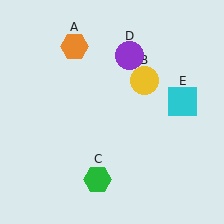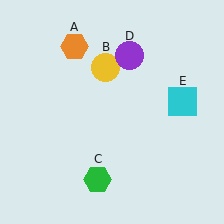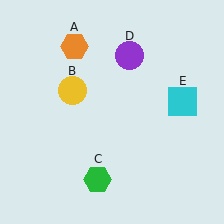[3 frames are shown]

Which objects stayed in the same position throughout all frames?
Orange hexagon (object A) and green hexagon (object C) and purple circle (object D) and cyan square (object E) remained stationary.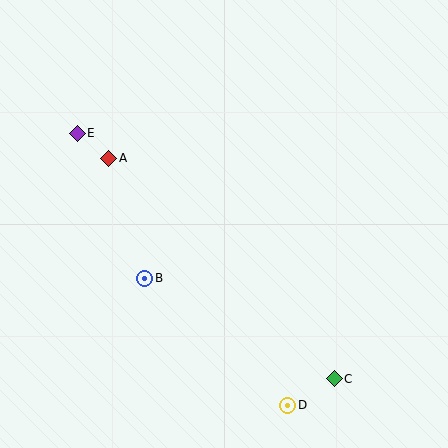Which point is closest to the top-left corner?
Point E is closest to the top-left corner.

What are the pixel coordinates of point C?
Point C is at (334, 379).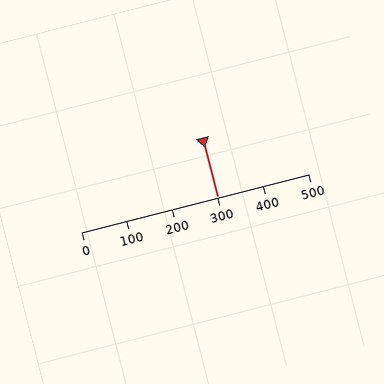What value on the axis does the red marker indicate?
The marker indicates approximately 300.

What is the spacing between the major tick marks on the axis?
The major ticks are spaced 100 apart.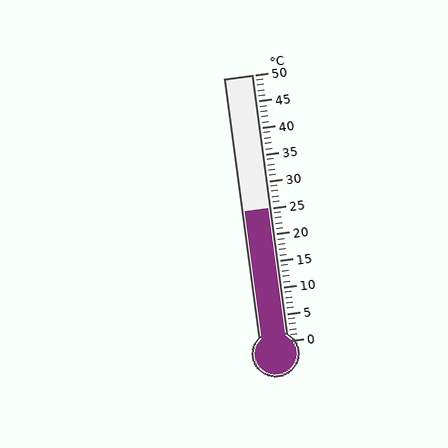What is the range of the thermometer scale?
The thermometer scale ranges from 0°C to 50°C.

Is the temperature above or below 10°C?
The temperature is above 10°C.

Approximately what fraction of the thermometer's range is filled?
The thermometer is filled to approximately 50% of its range.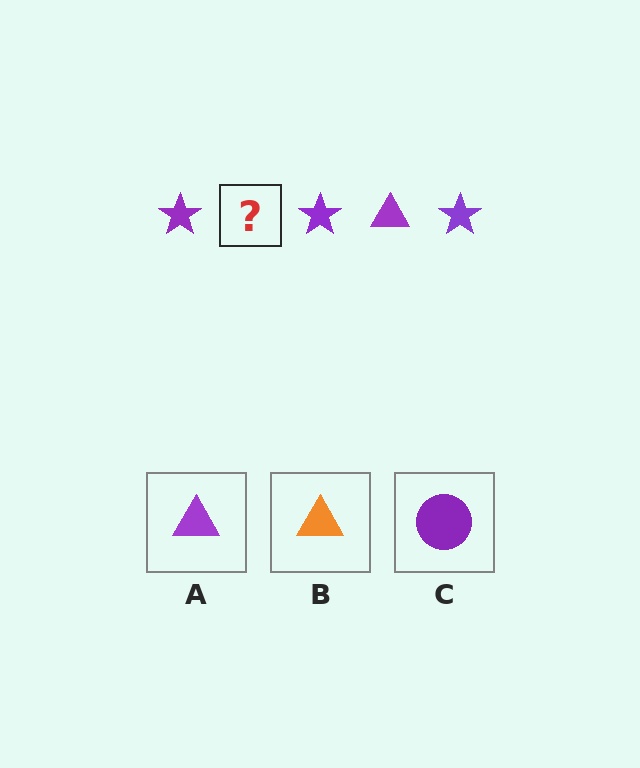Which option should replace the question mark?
Option A.